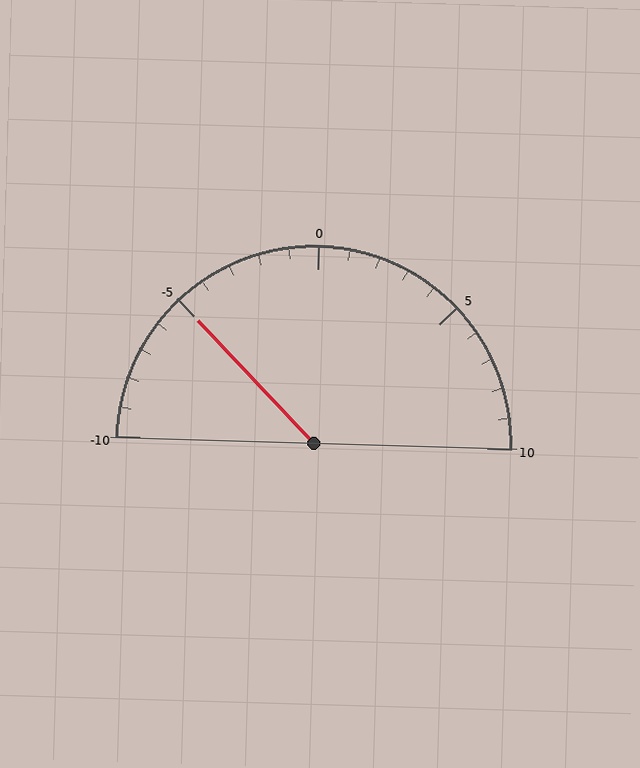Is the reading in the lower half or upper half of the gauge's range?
The reading is in the lower half of the range (-10 to 10).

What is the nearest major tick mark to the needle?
The nearest major tick mark is -5.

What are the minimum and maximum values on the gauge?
The gauge ranges from -10 to 10.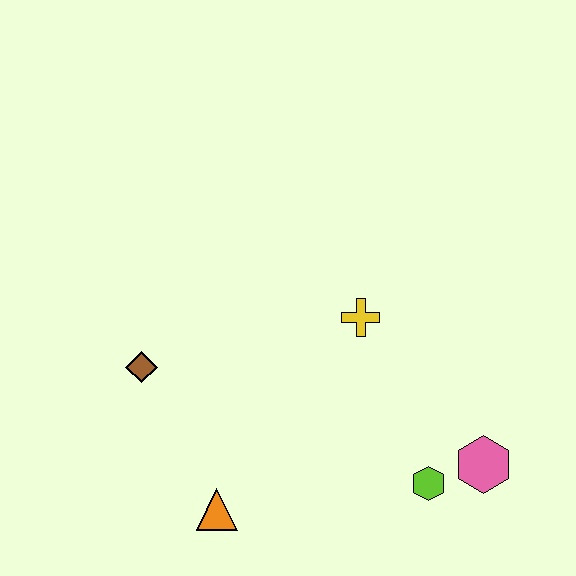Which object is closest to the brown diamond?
The orange triangle is closest to the brown diamond.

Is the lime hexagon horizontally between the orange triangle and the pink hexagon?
Yes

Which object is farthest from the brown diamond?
The pink hexagon is farthest from the brown diamond.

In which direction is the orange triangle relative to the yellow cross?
The orange triangle is below the yellow cross.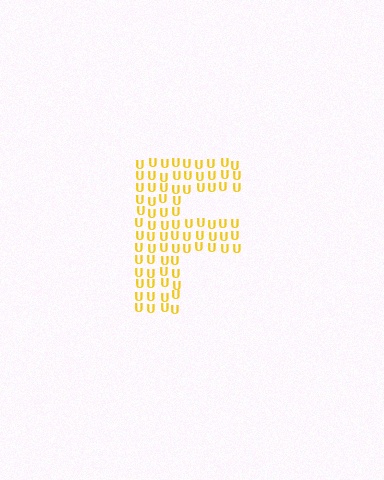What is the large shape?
The large shape is the letter F.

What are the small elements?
The small elements are letter U's.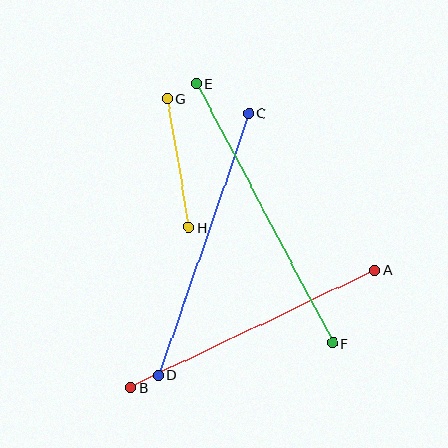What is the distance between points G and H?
The distance is approximately 130 pixels.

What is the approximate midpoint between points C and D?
The midpoint is at approximately (203, 245) pixels.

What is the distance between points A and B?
The distance is approximately 271 pixels.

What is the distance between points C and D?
The distance is approximately 277 pixels.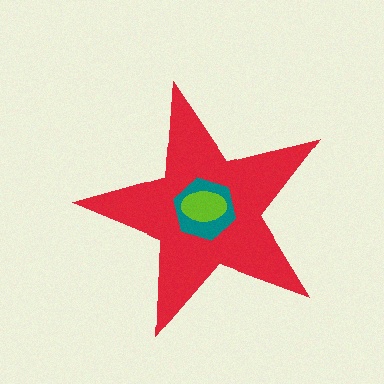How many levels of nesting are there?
3.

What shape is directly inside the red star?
The teal hexagon.